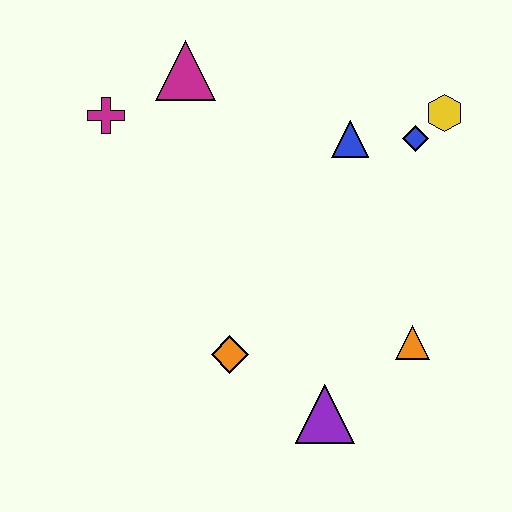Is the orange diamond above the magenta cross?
No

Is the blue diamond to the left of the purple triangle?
No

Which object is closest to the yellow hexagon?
The blue diamond is closest to the yellow hexagon.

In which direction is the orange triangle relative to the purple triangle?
The orange triangle is to the right of the purple triangle.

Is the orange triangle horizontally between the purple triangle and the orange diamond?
No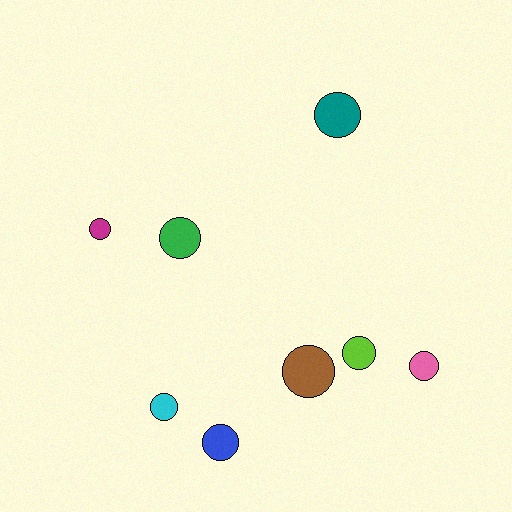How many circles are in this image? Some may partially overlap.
There are 8 circles.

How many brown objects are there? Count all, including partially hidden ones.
There is 1 brown object.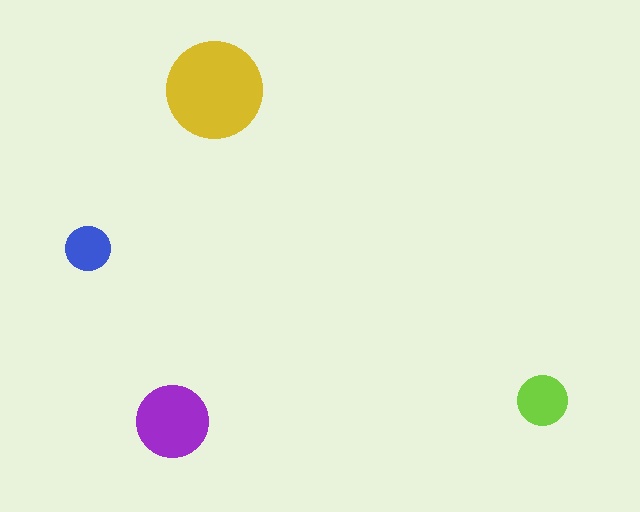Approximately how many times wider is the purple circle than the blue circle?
About 1.5 times wider.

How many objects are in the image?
There are 4 objects in the image.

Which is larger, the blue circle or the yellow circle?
The yellow one.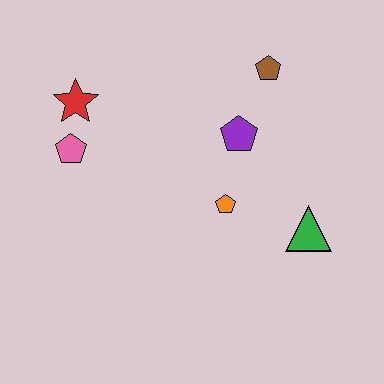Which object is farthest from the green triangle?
The red star is farthest from the green triangle.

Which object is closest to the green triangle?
The orange pentagon is closest to the green triangle.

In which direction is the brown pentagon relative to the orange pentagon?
The brown pentagon is above the orange pentagon.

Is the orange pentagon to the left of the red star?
No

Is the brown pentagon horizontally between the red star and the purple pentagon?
No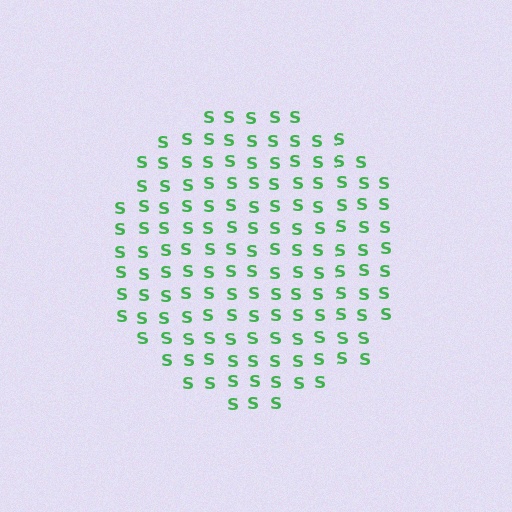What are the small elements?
The small elements are letter S's.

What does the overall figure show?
The overall figure shows a circle.